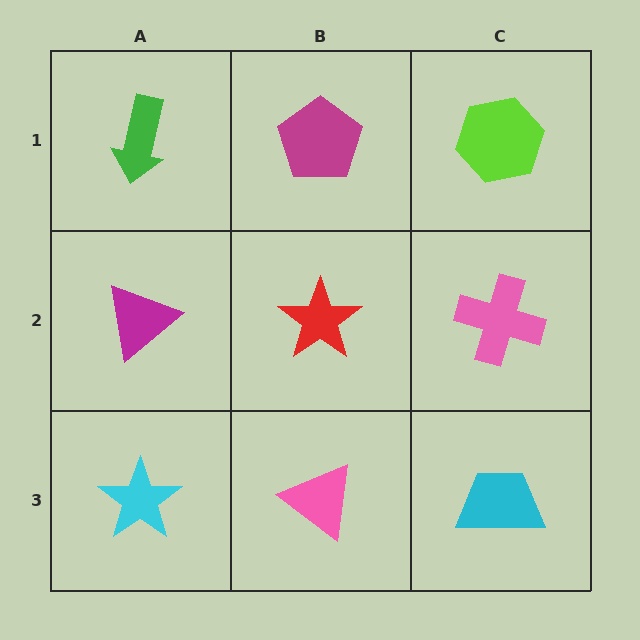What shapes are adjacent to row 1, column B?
A red star (row 2, column B), a green arrow (row 1, column A), a lime hexagon (row 1, column C).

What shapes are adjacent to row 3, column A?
A magenta triangle (row 2, column A), a pink triangle (row 3, column B).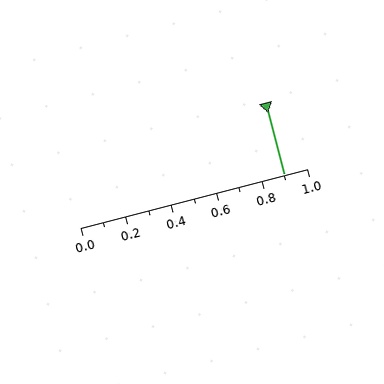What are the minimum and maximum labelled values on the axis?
The axis runs from 0.0 to 1.0.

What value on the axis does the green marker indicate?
The marker indicates approximately 0.9.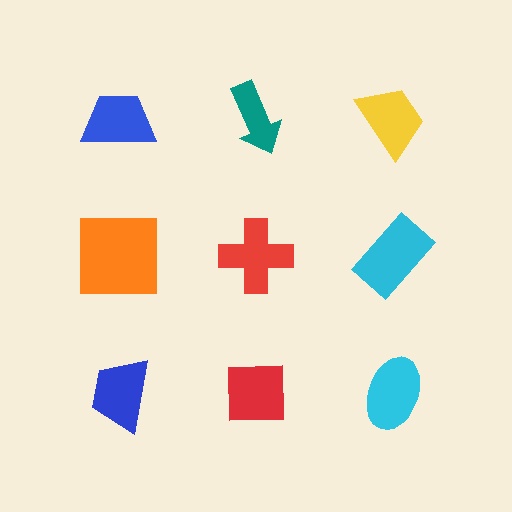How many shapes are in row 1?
3 shapes.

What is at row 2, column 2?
A red cross.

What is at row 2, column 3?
A cyan rectangle.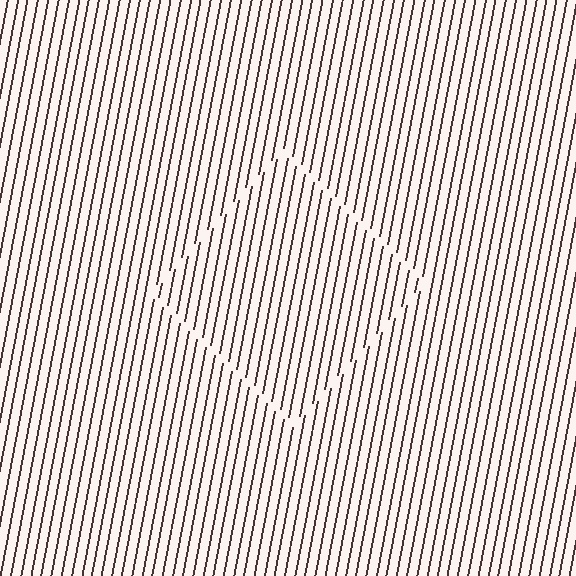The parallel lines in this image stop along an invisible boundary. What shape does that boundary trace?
An illusory square. The interior of the shape contains the same grating, shifted by half a period — the contour is defined by the phase discontinuity where line-ends from the inner and outer gratings abut.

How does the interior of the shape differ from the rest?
The interior of the shape contains the same grating, shifted by half a period — the contour is defined by the phase discontinuity where line-ends from the inner and outer gratings abut.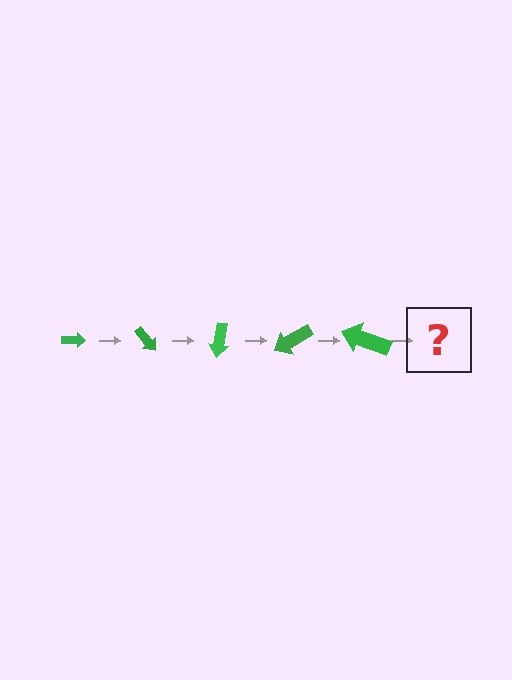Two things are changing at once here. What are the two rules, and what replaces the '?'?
The two rules are that the arrow grows larger each step and it rotates 50 degrees each step. The '?' should be an arrow, larger than the previous one and rotated 250 degrees from the start.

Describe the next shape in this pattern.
It should be an arrow, larger than the previous one and rotated 250 degrees from the start.